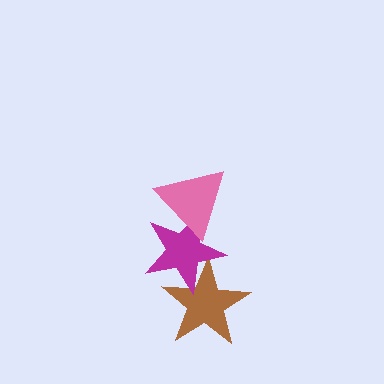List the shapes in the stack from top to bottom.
From top to bottom: the pink triangle, the magenta star, the brown star.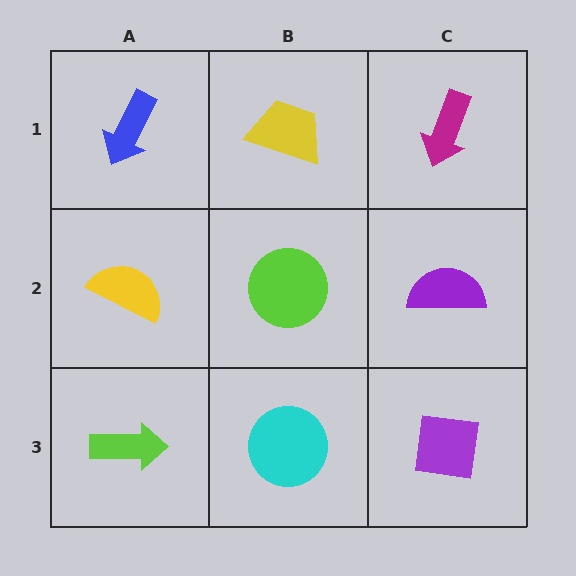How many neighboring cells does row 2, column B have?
4.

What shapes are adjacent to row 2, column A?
A blue arrow (row 1, column A), a lime arrow (row 3, column A), a lime circle (row 2, column B).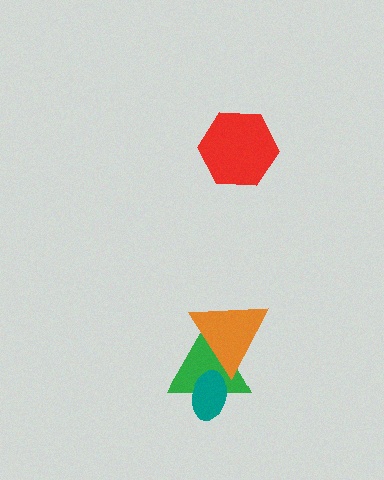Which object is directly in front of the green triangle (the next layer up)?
The teal ellipse is directly in front of the green triangle.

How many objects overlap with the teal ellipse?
1 object overlaps with the teal ellipse.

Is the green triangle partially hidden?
Yes, it is partially covered by another shape.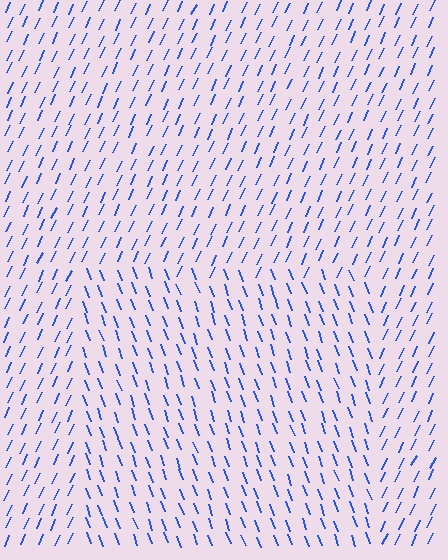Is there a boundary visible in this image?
Yes, there is a texture boundary formed by a change in line orientation.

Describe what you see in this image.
The image is filled with small blue line segments. A rectangle region in the image has lines oriented differently from the surrounding lines, creating a visible texture boundary.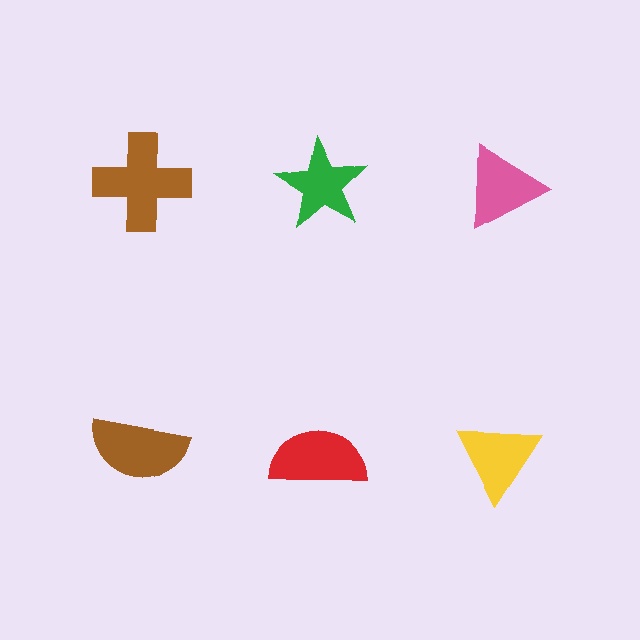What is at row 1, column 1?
A brown cross.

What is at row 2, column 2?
A red semicircle.